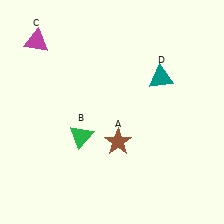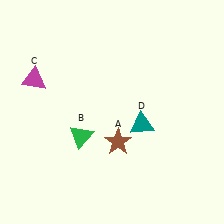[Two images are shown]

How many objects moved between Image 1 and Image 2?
2 objects moved between the two images.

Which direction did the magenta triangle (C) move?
The magenta triangle (C) moved down.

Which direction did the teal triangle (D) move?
The teal triangle (D) moved down.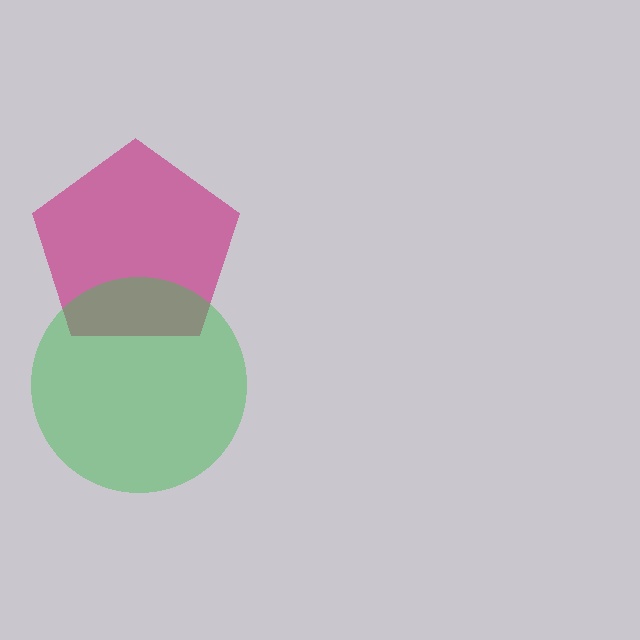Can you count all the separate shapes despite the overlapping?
Yes, there are 2 separate shapes.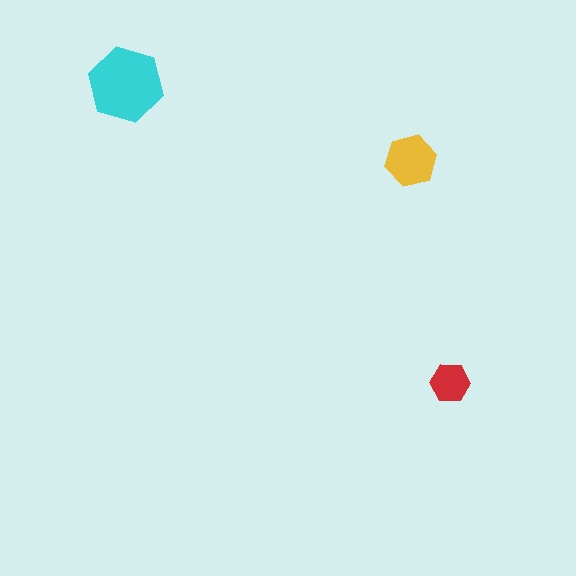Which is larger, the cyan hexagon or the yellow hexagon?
The cyan one.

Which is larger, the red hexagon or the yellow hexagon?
The yellow one.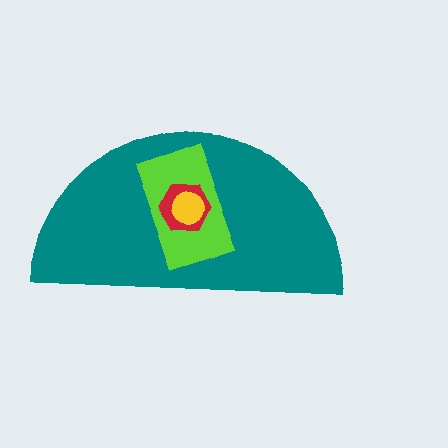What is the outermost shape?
The teal semicircle.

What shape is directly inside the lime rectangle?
The red hexagon.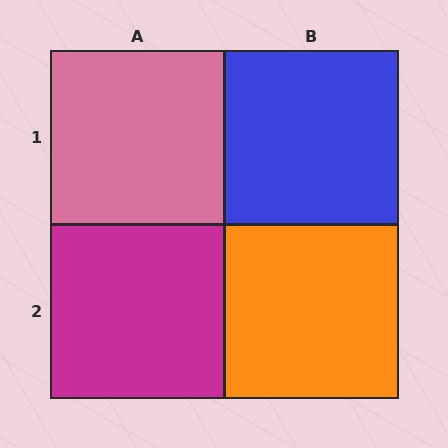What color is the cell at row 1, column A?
Pink.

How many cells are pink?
1 cell is pink.